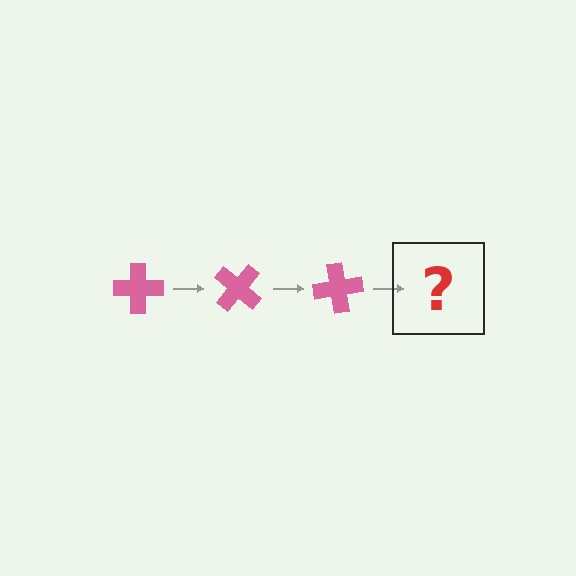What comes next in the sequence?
The next element should be a pink cross rotated 120 degrees.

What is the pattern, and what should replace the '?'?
The pattern is that the cross rotates 40 degrees each step. The '?' should be a pink cross rotated 120 degrees.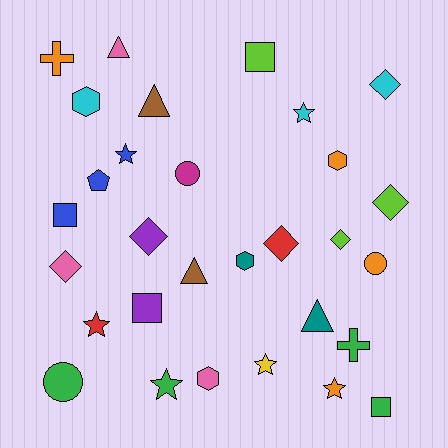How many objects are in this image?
There are 30 objects.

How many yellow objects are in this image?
There is 1 yellow object.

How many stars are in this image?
There are 6 stars.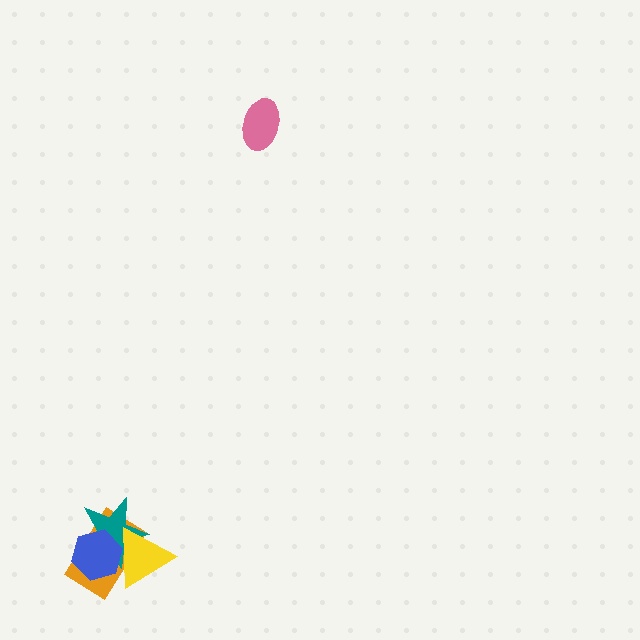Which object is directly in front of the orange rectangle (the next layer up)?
The teal star is directly in front of the orange rectangle.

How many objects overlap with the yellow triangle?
3 objects overlap with the yellow triangle.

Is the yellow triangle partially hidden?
No, no other shape covers it.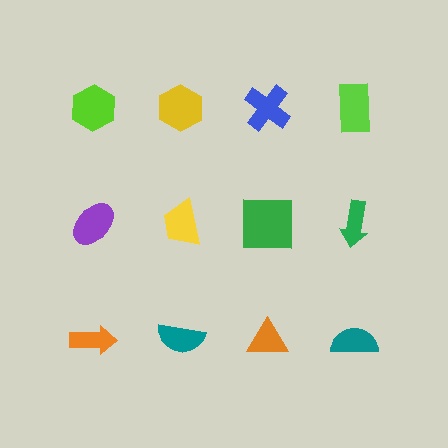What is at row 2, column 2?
A yellow trapezoid.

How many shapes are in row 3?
4 shapes.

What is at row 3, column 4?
A teal semicircle.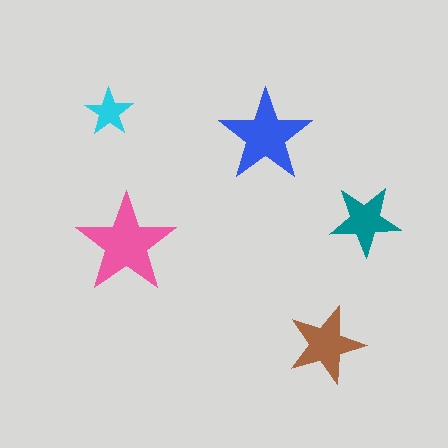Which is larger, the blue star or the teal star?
The blue one.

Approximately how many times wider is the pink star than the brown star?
About 1.5 times wider.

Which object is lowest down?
The brown star is bottommost.